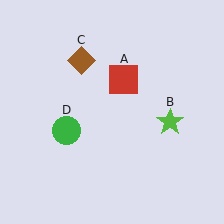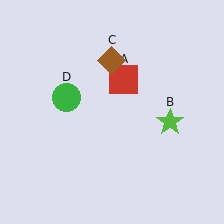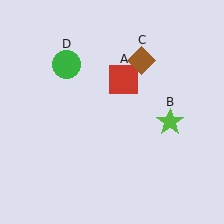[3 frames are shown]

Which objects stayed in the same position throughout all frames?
Red square (object A) and lime star (object B) remained stationary.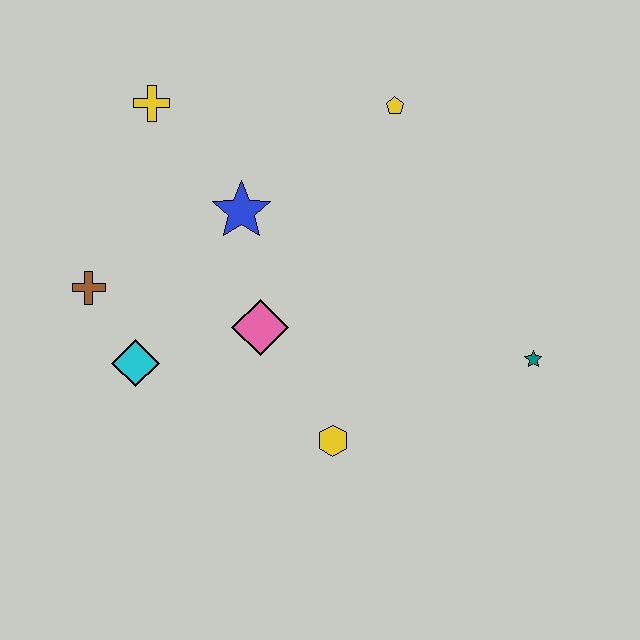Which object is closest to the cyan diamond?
The brown cross is closest to the cyan diamond.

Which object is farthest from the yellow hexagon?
The yellow cross is farthest from the yellow hexagon.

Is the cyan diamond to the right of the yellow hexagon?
No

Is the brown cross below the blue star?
Yes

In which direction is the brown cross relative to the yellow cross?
The brown cross is below the yellow cross.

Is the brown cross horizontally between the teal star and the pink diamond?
No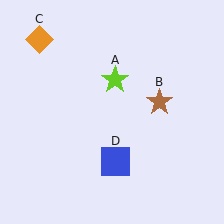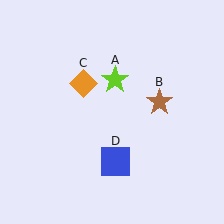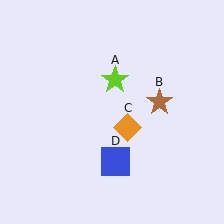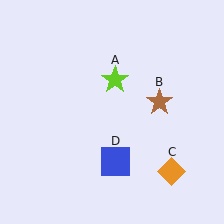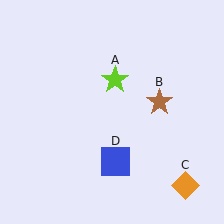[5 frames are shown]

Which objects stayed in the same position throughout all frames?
Lime star (object A) and brown star (object B) and blue square (object D) remained stationary.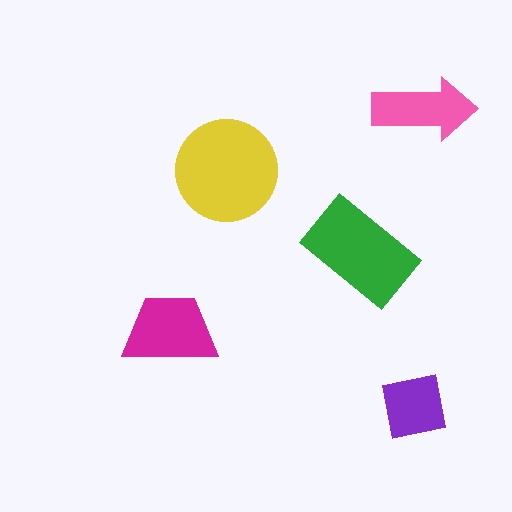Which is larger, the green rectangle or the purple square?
The green rectangle.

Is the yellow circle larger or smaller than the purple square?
Larger.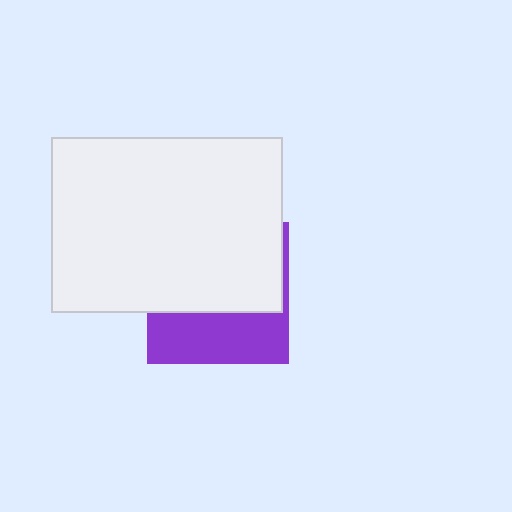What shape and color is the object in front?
The object in front is a white rectangle.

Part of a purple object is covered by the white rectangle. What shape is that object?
It is a square.